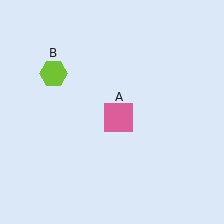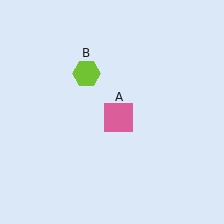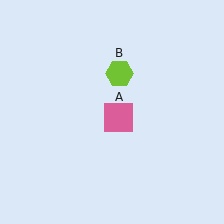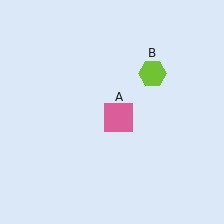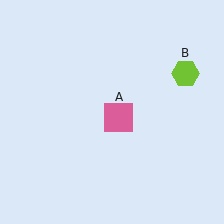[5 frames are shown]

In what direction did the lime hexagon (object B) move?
The lime hexagon (object B) moved right.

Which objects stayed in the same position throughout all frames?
Pink square (object A) remained stationary.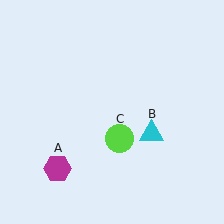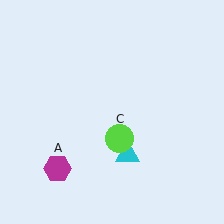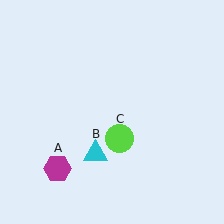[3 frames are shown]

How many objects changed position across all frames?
1 object changed position: cyan triangle (object B).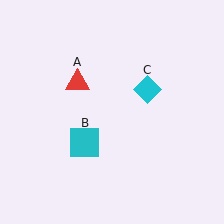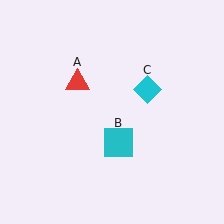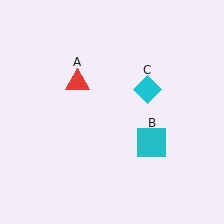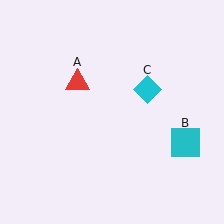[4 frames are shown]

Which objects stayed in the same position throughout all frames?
Red triangle (object A) and cyan diamond (object C) remained stationary.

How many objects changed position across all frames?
1 object changed position: cyan square (object B).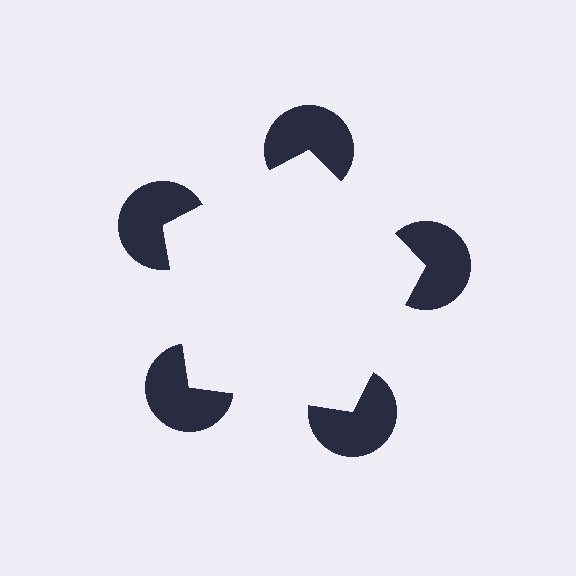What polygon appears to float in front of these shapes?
An illusory pentagon — its edges are inferred from the aligned wedge cuts in the pac-man discs, not physically drawn.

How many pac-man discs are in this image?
There are 5 — one at each vertex of the illusory pentagon.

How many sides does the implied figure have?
5 sides.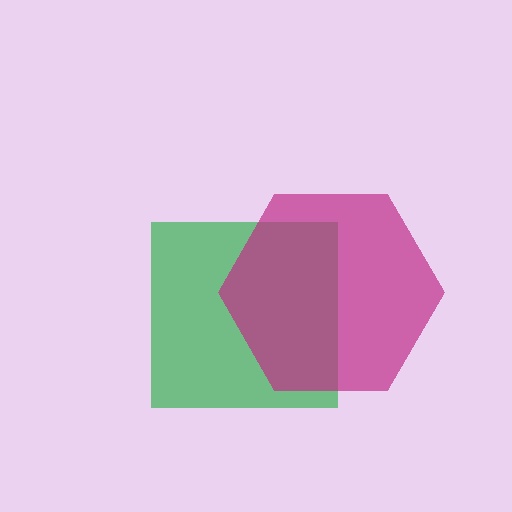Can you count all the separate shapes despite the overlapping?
Yes, there are 2 separate shapes.